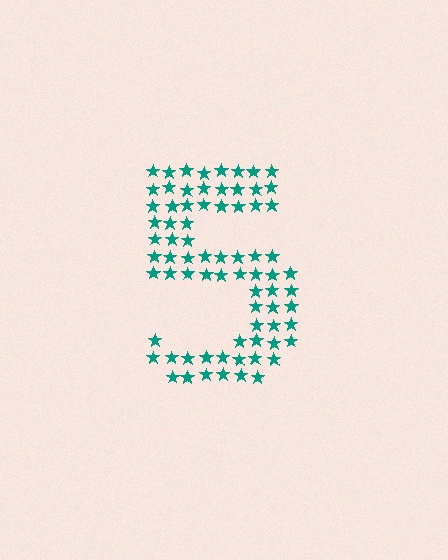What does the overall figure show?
The overall figure shows the digit 5.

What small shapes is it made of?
It is made of small stars.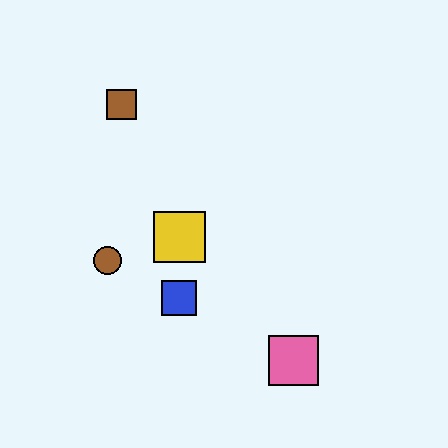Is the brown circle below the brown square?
Yes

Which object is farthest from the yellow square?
The pink square is farthest from the yellow square.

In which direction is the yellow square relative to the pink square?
The yellow square is above the pink square.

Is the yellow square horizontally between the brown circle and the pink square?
Yes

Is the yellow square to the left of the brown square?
No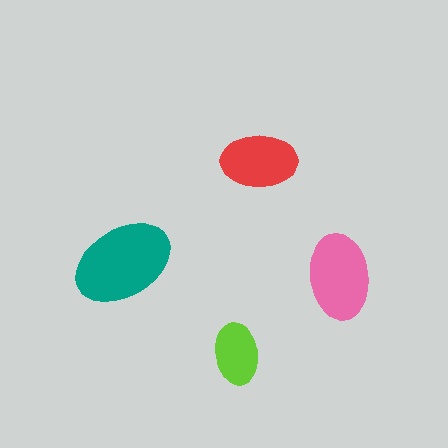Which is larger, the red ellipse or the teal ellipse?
The teal one.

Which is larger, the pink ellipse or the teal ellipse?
The teal one.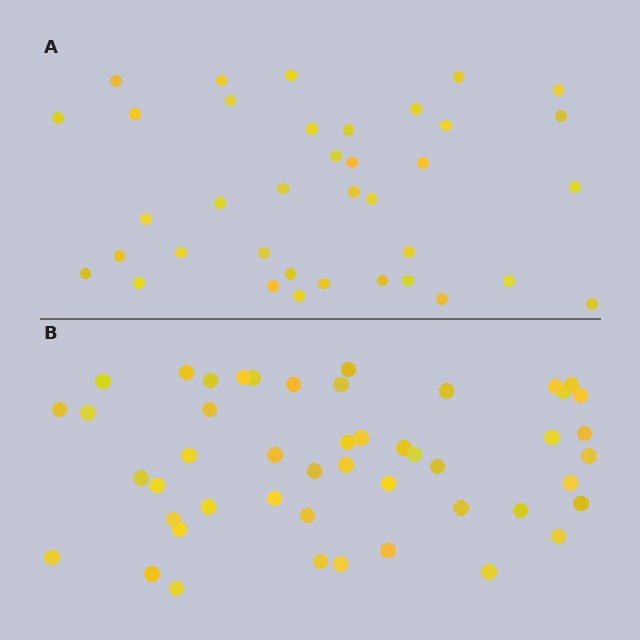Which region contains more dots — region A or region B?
Region B (the bottom region) has more dots.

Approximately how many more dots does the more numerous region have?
Region B has roughly 12 or so more dots than region A.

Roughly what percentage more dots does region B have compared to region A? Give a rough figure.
About 30% more.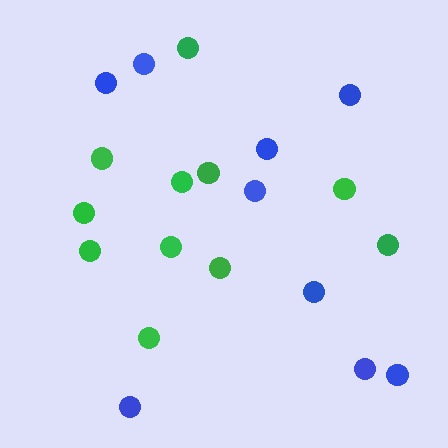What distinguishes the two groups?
There are 2 groups: one group of blue circles (9) and one group of green circles (11).